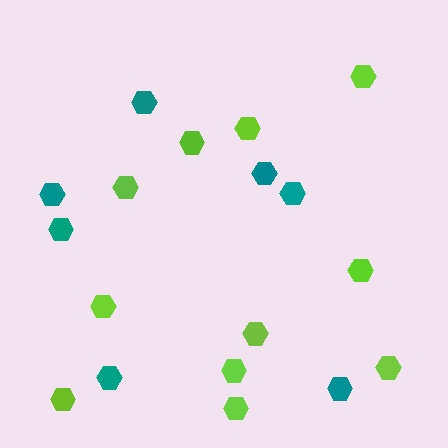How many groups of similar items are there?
There are 2 groups: one group of teal hexagons (7) and one group of lime hexagons (11).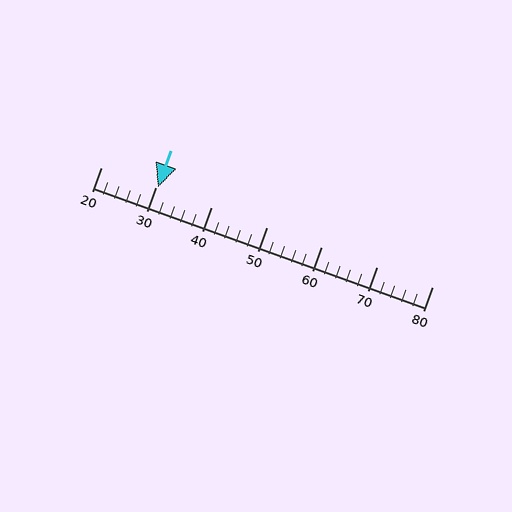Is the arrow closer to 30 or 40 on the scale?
The arrow is closer to 30.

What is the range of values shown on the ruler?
The ruler shows values from 20 to 80.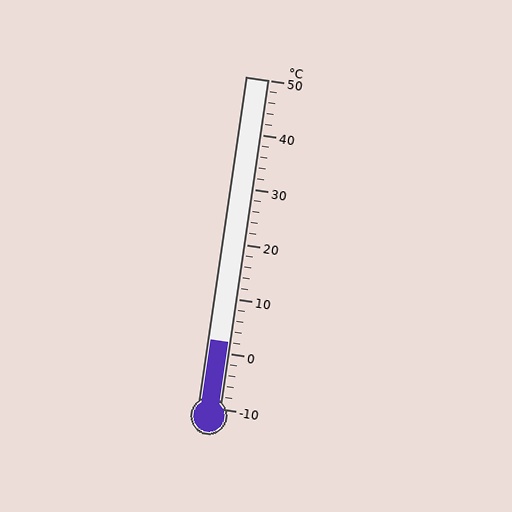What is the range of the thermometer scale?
The thermometer scale ranges from -10°C to 50°C.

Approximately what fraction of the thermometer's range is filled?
The thermometer is filled to approximately 20% of its range.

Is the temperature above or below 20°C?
The temperature is below 20°C.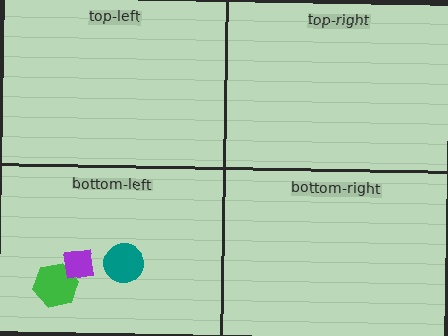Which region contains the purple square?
The bottom-left region.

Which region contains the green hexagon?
The bottom-left region.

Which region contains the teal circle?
The bottom-left region.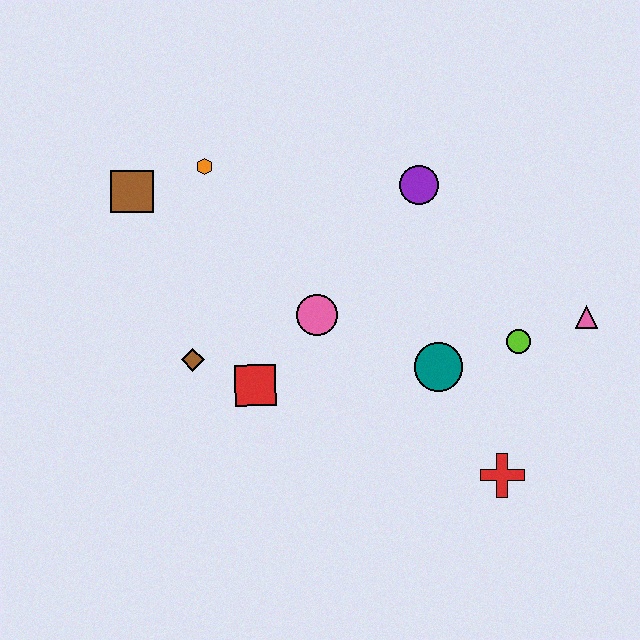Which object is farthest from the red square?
The pink triangle is farthest from the red square.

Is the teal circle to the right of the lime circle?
No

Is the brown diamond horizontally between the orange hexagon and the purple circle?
No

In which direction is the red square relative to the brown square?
The red square is below the brown square.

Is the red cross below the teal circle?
Yes